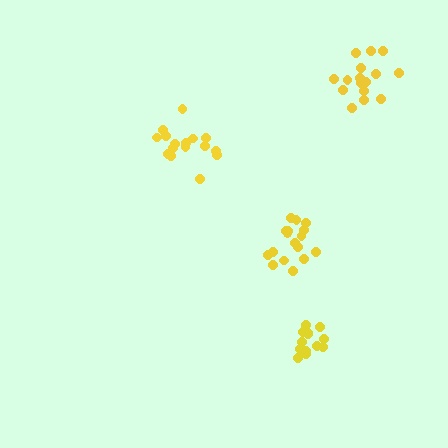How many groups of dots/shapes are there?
There are 4 groups.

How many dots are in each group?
Group 1: 13 dots, Group 2: 16 dots, Group 3: 17 dots, Group 4: 17 dots (63 total).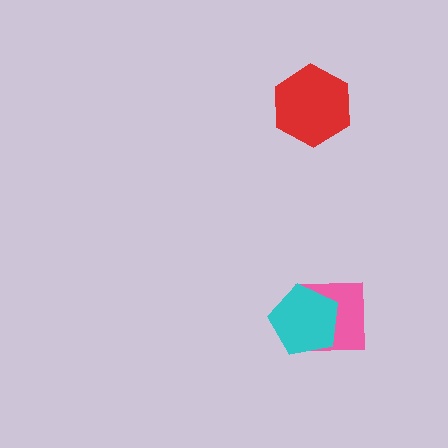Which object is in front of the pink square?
The cyan pentagon is in front of the pink square.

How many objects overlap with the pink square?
1 object overlaps with the pink square.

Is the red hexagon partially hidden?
No, no other shape covers it.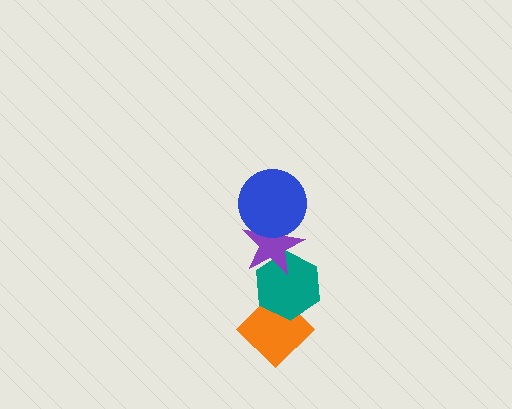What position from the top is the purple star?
The purple star is 2nd from the top.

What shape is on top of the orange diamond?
The teal hexagon is on top of the orange diamond.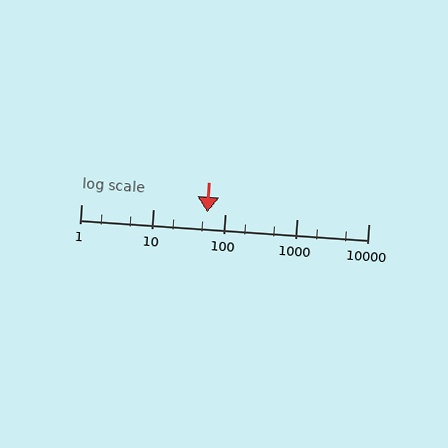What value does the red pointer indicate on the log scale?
The pointer indicates approximately 57.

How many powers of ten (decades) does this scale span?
The scale spans 4 decades, from 1 to 10000.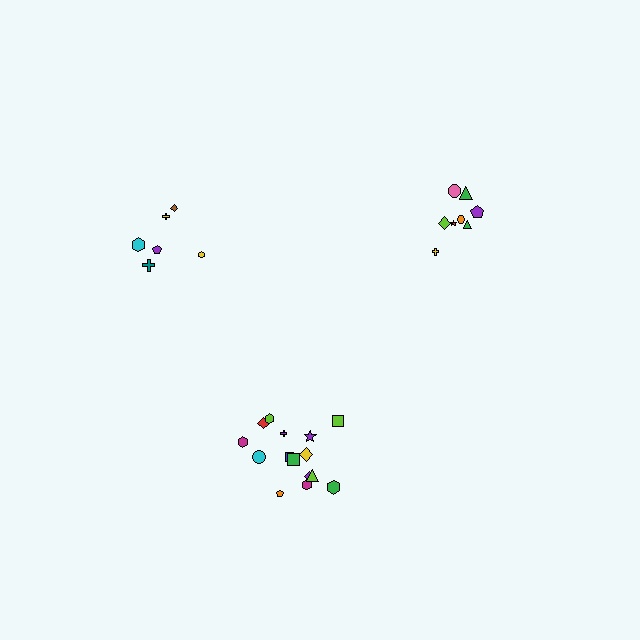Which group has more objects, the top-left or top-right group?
The top-right group.